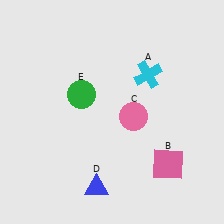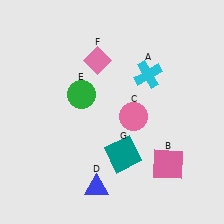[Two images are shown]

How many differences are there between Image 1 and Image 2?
There are 2 differences between the two images.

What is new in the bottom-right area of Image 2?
A teal square (G) was added in the bottom-right area of Image 2.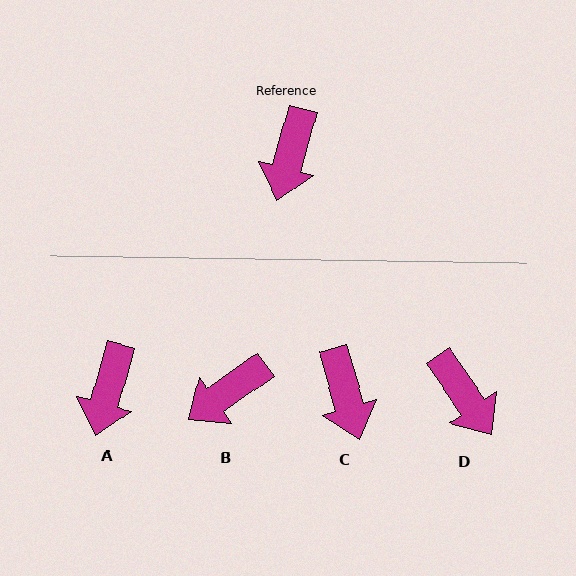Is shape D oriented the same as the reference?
No, it is off by about 50 degrees.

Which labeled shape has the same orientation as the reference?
A.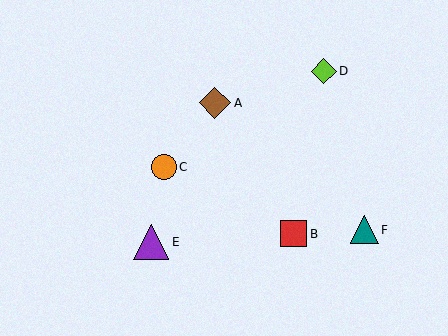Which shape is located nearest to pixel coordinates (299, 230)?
The red square (labeled B) at (293, 234) is nearest to that location.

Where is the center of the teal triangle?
The center of the teal triangle is at (364, 230).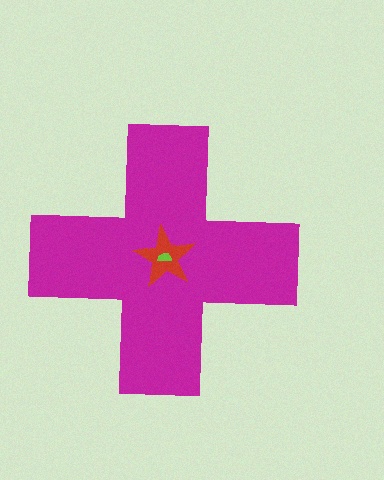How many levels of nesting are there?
3.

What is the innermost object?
The lime semicircle.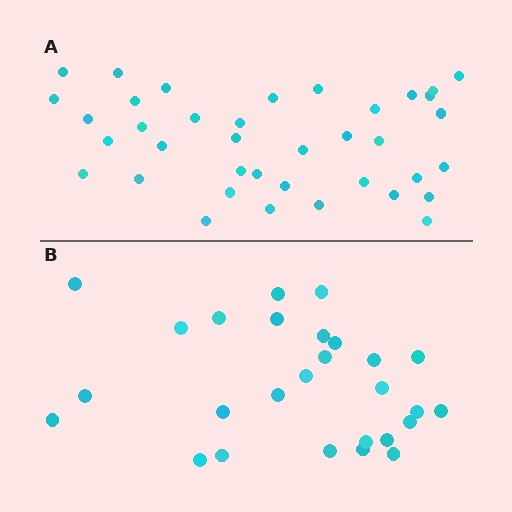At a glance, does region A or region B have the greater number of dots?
Region A (the top region) has more dots.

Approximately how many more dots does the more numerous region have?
Region A has roughly 12 or so more dots than region B.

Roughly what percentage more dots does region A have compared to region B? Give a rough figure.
About 40% more.